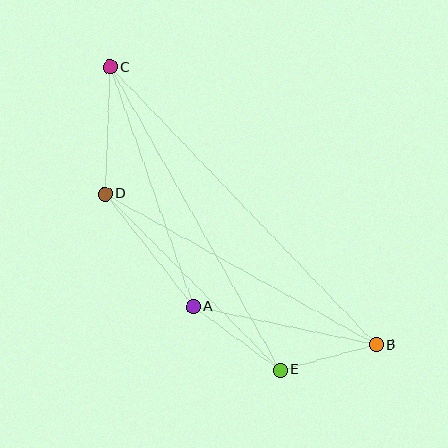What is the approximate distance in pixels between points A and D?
The distance between A and D is approximately 143 pixels.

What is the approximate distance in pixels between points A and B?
The distance between A and B is approximately 187 pixels.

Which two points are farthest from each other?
Points B and C are farthest from each other.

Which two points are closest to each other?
Points B and E are closest to each other.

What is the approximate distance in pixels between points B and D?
The distance between B and D is approximately 310 pixels.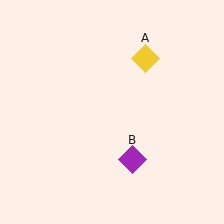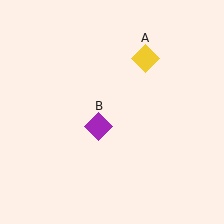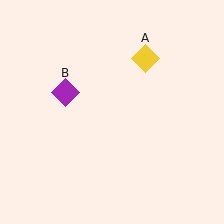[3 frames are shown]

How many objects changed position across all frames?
1 object changed position: purple diamond (object B).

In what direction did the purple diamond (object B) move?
The purple diamond (object B) moved up and to the left.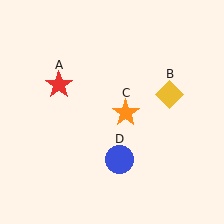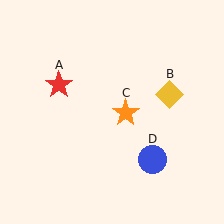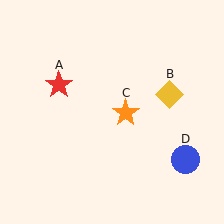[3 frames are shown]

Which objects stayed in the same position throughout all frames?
Red star (object A) and yellow diamond (object B) and orange star (object C) remained stationary.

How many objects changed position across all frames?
1 object changed position: blue circle (object D).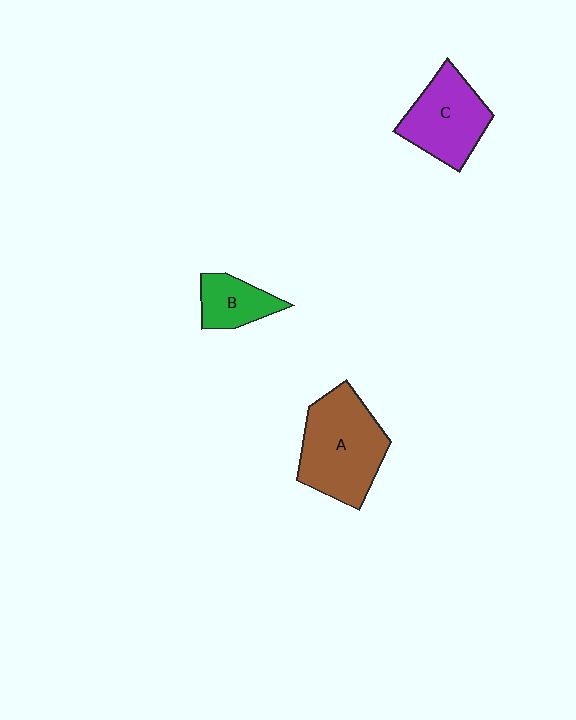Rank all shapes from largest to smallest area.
From largest to smallest: A (brown), C (purple), B (green).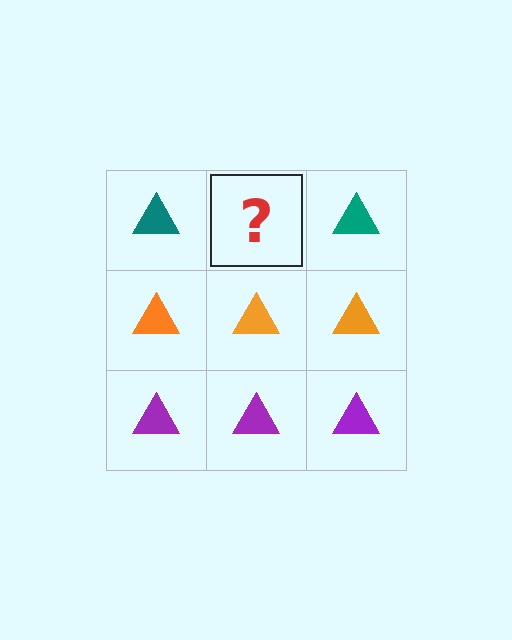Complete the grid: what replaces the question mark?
The question mark should be replaced with a teal triangle.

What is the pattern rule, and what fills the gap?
The rule is that each row has a consistent color. The gap should be filled with a teal triangle.